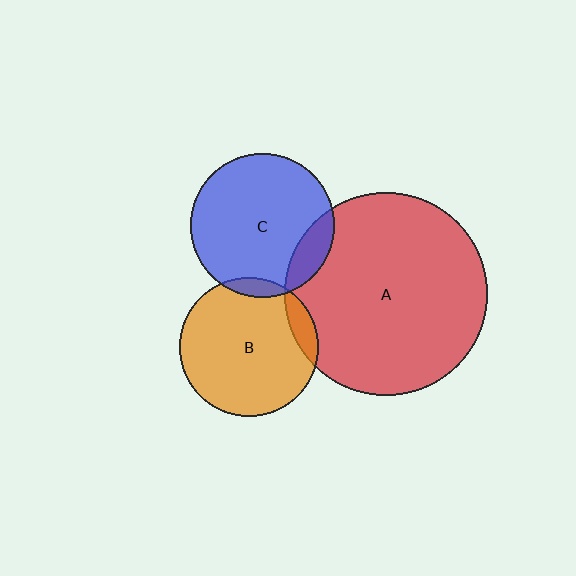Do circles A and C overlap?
Yes.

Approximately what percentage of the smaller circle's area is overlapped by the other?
Approximately 15%.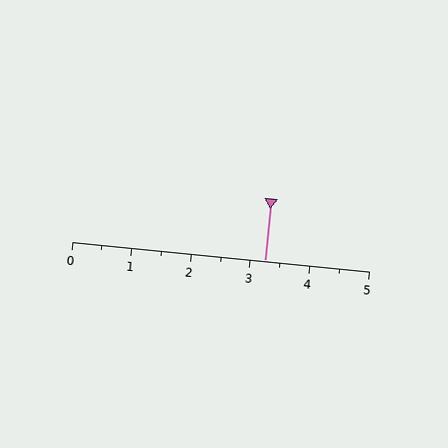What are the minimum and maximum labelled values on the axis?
The axis runs from 0 to 5.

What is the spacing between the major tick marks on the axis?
The major ticks are spaced 1 apart.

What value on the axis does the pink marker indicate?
The marker indicates approximately 3.2.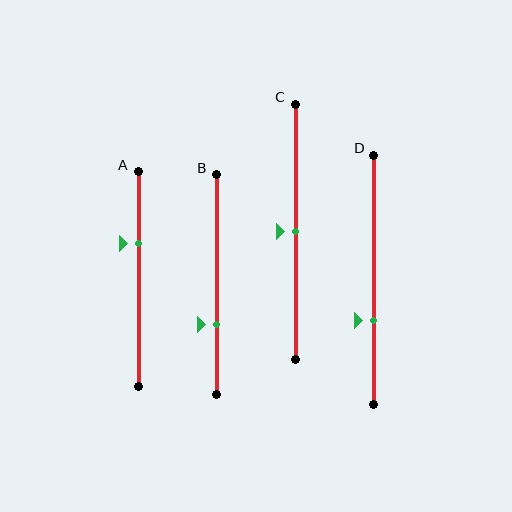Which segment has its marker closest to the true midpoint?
Segment C has its marker closest to the true midpoint.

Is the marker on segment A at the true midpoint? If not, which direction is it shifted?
No, the marker on segment A is shifted upward by about 17% of the segment length.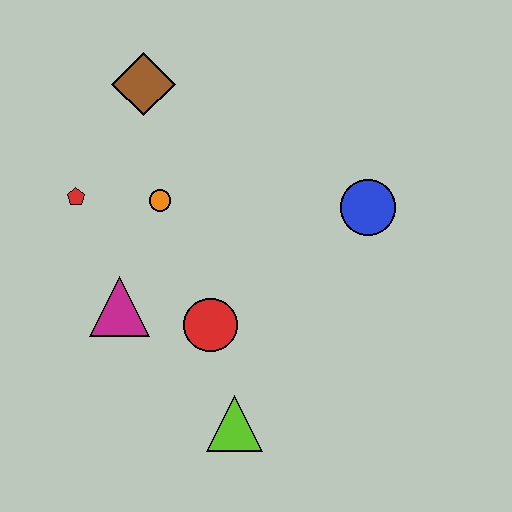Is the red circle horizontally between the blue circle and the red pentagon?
Yes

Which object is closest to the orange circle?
The red pentagon is closest to the orange circle.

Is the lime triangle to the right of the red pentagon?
Yes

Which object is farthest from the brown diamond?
The lime triangle is farthest from the brown diamond.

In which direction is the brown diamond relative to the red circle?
The brown diamond is above the red circle.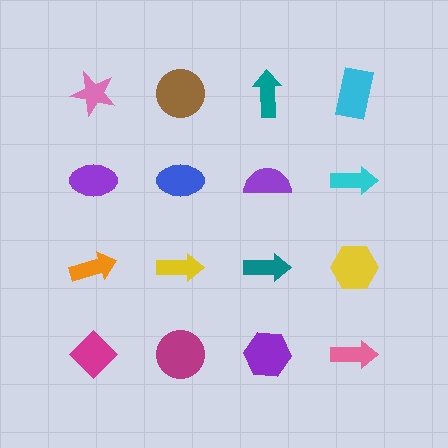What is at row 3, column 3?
A teal arrow.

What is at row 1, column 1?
A pink star.